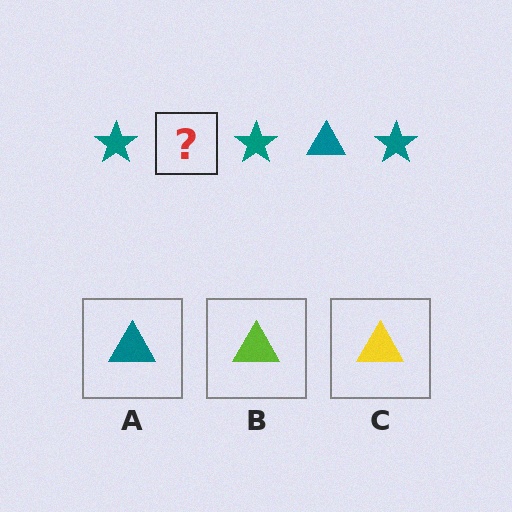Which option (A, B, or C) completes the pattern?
A.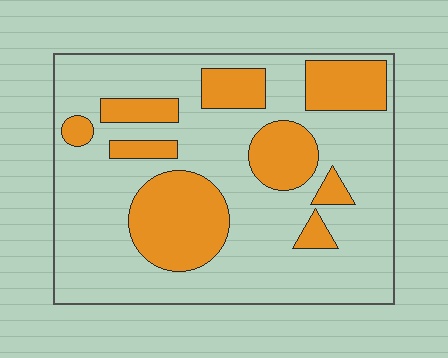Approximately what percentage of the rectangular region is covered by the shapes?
Approximately 30%.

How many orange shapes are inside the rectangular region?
9.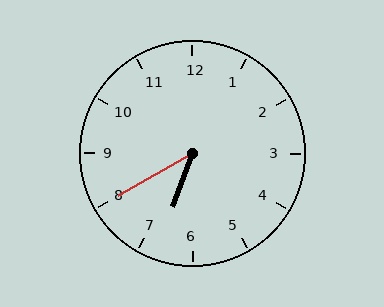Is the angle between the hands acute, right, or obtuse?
It is acute.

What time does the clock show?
6:40.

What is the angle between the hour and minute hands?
Approximately 40 degrees.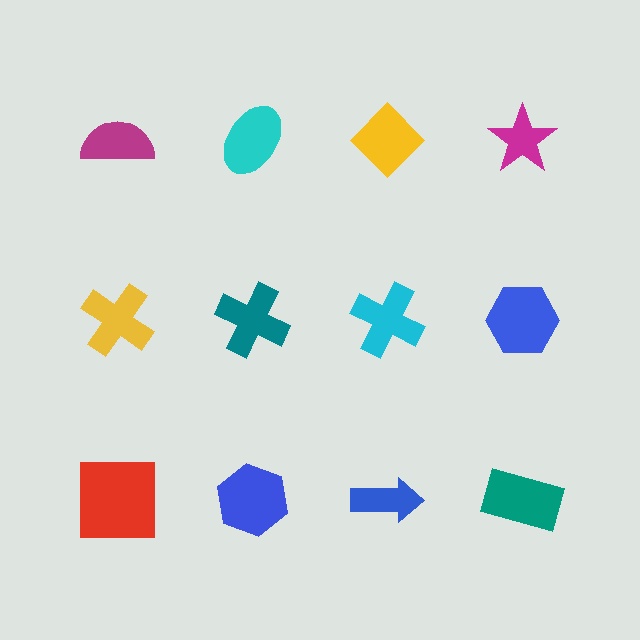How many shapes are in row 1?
4 shapes.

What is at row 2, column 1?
A yellow cross.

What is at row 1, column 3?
A yellow diamond.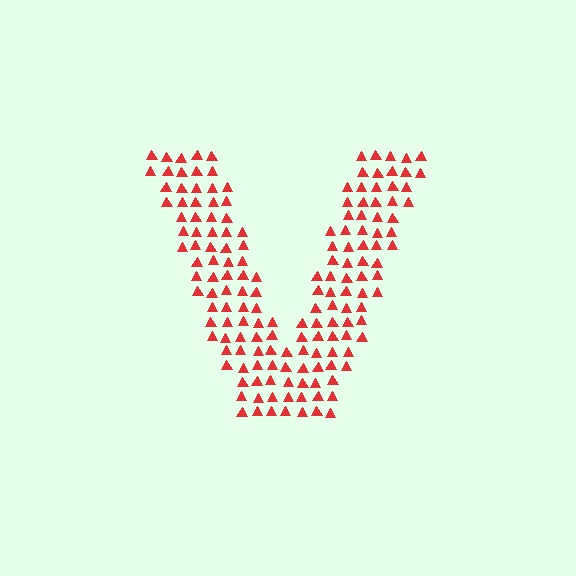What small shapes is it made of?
It is made of small triangles.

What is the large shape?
The large shape is the letter V.